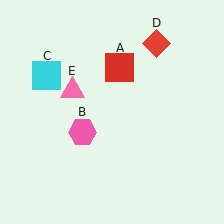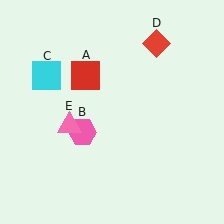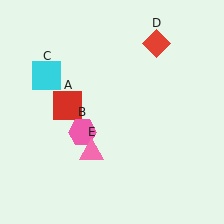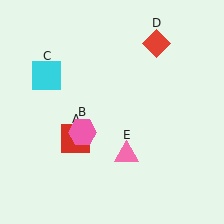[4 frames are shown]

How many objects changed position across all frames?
2 objects changed position: red square (object A), pink triangle (object E).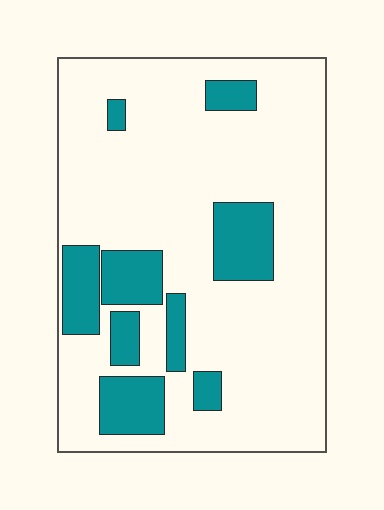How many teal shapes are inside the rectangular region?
9.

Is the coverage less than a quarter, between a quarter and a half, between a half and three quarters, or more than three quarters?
Less than a quarter.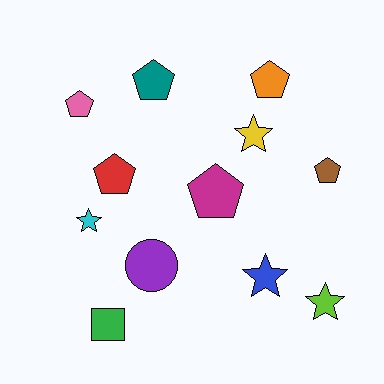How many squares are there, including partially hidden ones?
There is 1 square.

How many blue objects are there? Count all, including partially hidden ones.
There is 1 blue object.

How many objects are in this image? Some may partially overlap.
There are 12 objects.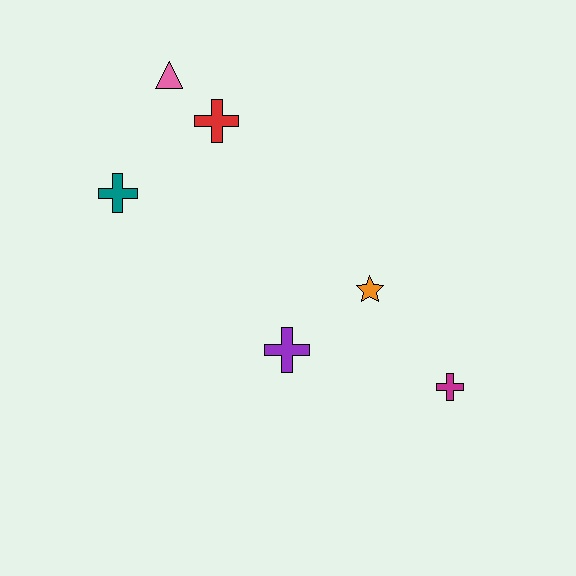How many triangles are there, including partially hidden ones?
There is 1 triangle.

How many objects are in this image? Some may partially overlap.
There are 6 objects.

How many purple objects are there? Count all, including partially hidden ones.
There is 1 purple object.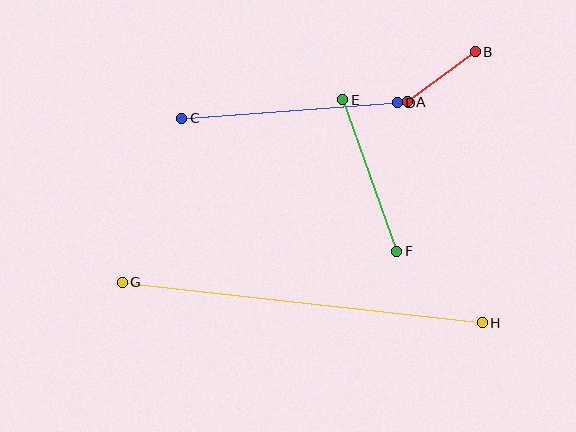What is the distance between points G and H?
The distance is approximately 362 pixels.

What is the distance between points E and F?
The distance is approximately 161 pixels.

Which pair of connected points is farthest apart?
Points G and H are farthest apart.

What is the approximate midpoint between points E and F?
The midpoint is at approximately (370, 175) pixels.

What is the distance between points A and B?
The distance is approximately 84 pixels.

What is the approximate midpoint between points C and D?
The midpoint is at approximately (289, 110) pixels.